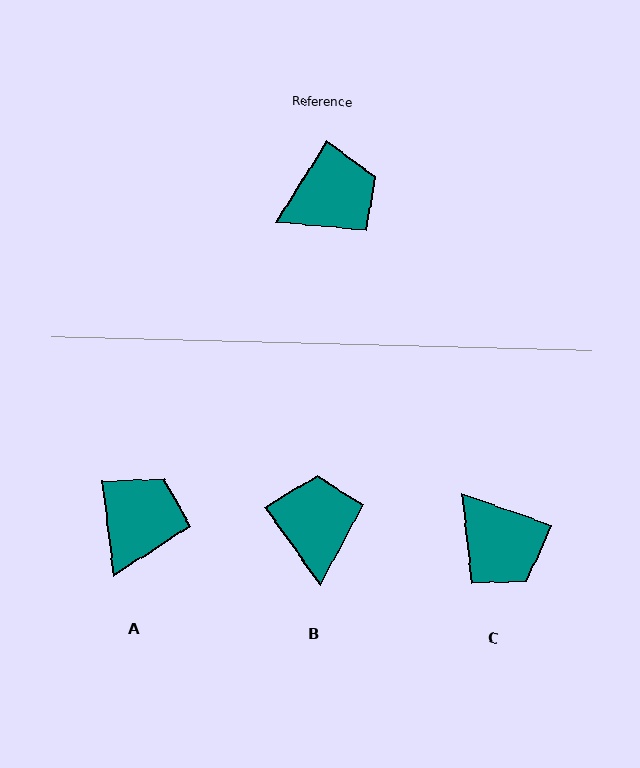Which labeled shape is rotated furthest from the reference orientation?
C, about 78 degrees away.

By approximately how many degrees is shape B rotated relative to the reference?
Approximately 68 degrees counter-clockwise.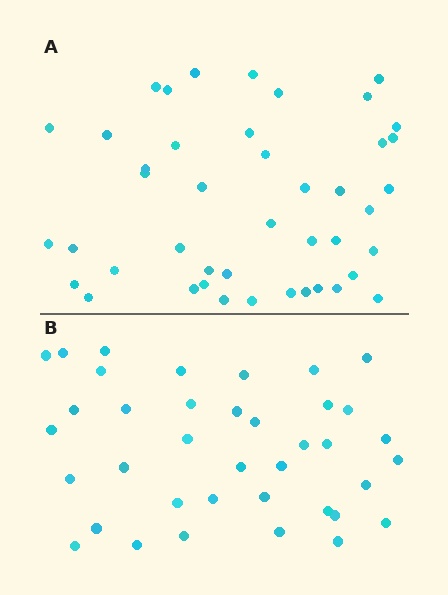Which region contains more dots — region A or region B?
Region A (the top region) has more dots.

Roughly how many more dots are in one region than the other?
Region A has about 6 more dots than region B.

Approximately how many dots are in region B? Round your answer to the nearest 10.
About 40 dots. (The exact count is 38, which rounds to 40.)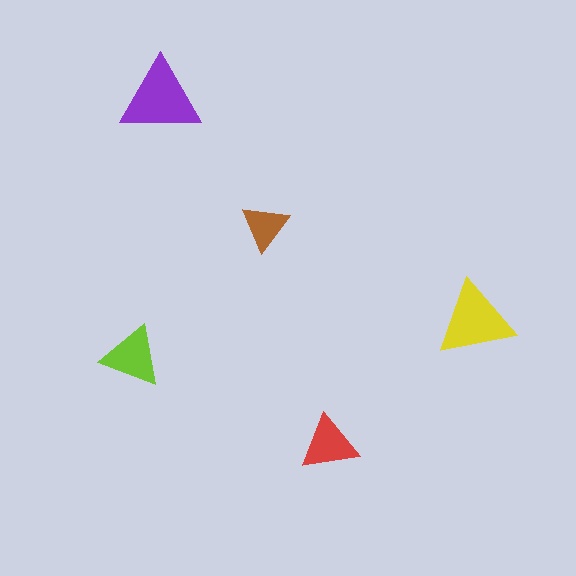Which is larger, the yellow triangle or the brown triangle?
The yellow one.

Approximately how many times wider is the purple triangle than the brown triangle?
About 1.5 times wider.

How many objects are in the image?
There are 5 objects in the image.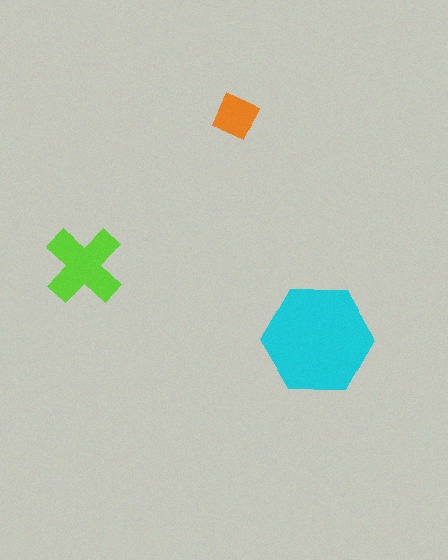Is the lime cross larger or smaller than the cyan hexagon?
Smaller.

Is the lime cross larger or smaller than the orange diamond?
Larger.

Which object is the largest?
The cyan hexagon.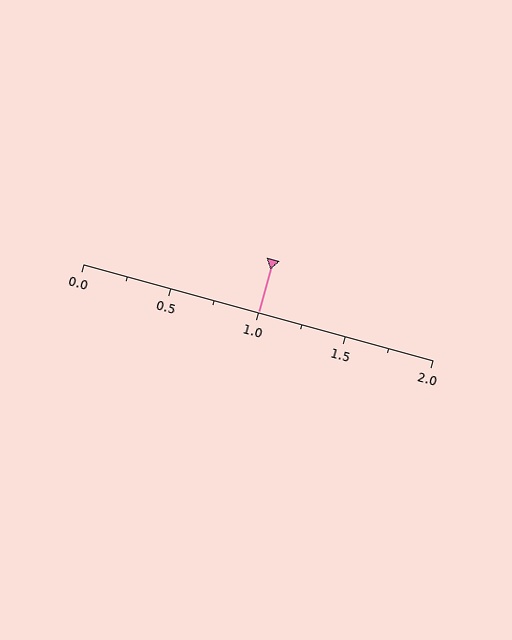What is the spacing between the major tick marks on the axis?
The major ticks are spaced 0.5 apart.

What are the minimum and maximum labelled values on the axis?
The axis runs from 0.0 to 2.0.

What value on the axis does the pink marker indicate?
The marker indicates approximately 1.